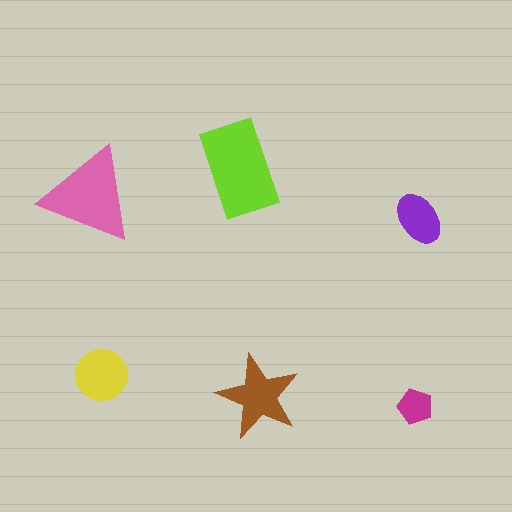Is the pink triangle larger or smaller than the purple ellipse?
Larger.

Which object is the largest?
The lime rectangle.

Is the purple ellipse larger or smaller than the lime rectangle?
Smaller.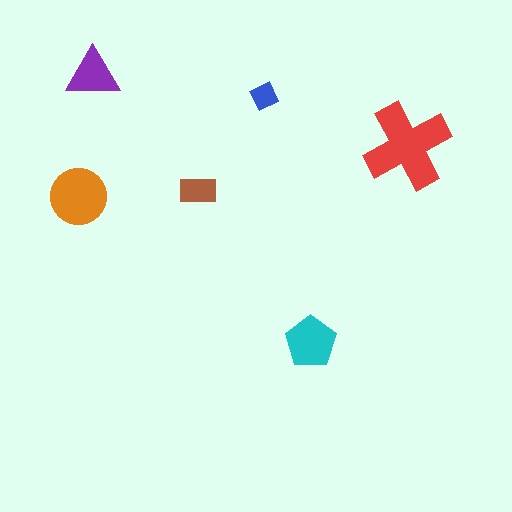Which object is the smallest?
The blue diamond.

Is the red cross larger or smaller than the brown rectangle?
Larger.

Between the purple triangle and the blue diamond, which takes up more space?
The purple triangle.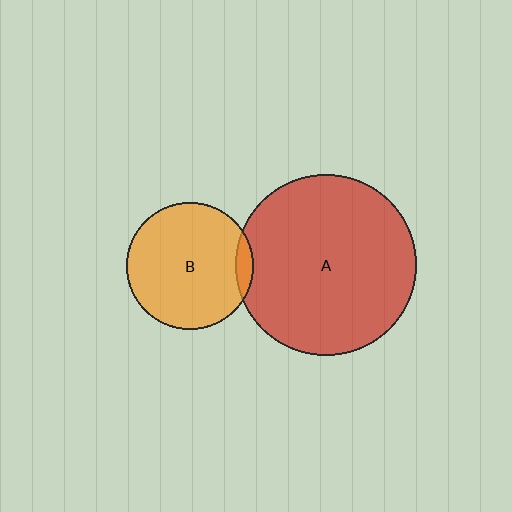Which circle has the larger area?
Circle A (red).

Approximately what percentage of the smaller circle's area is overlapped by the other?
Approximately 5%.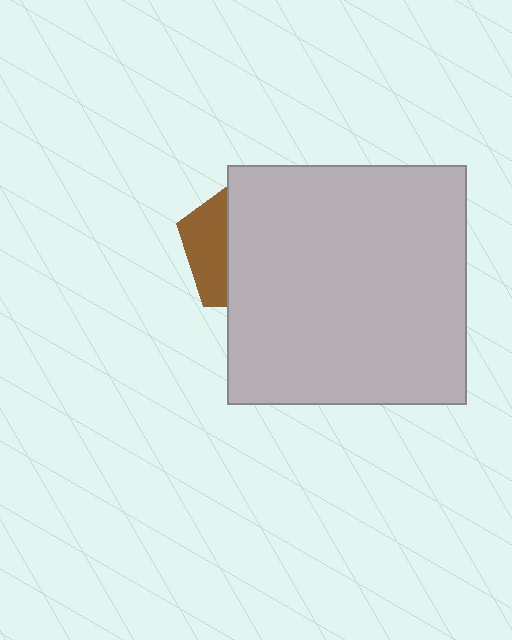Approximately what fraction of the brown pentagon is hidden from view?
Roughly 69% of the brown pentagon is hidden behind the light gray square.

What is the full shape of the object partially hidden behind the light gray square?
The partially hidden object is a brown pentagon.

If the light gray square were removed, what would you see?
You would see the complete brown pentagon.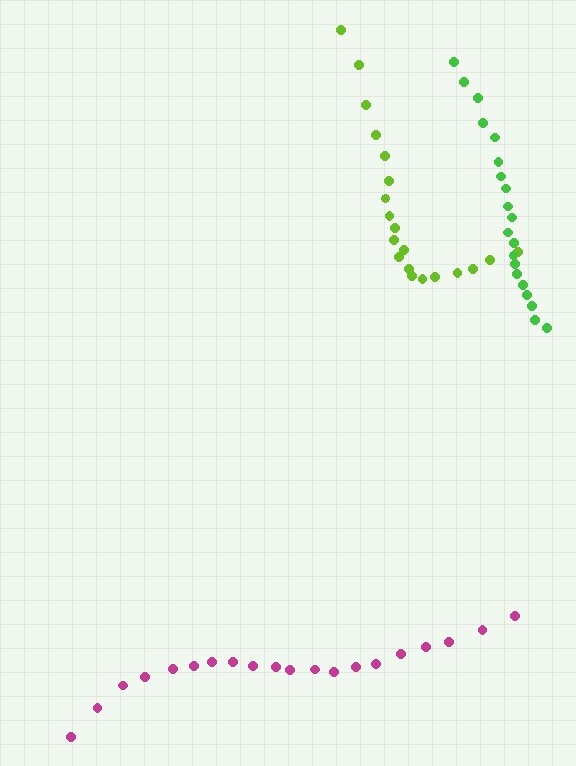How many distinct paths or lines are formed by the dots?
There are 3 distinct paths.